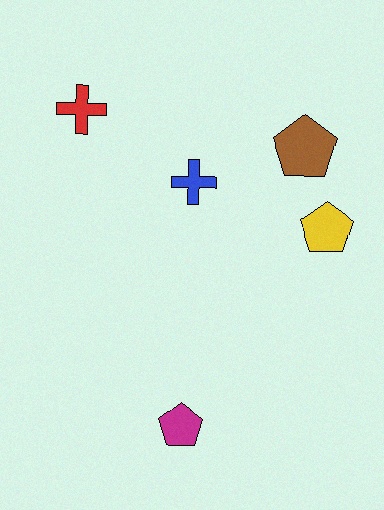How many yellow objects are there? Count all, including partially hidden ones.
There is 1 yellow object.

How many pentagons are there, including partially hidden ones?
There are 3 pentagons.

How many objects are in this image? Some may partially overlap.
There are 5 objects.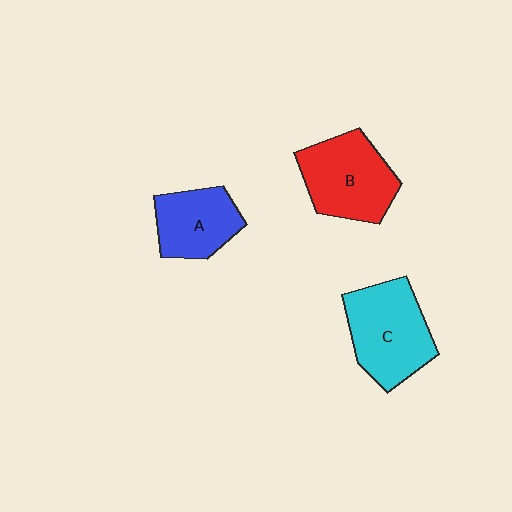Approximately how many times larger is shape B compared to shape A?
Approximately 1.3 times.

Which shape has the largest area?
Shape C (cyan).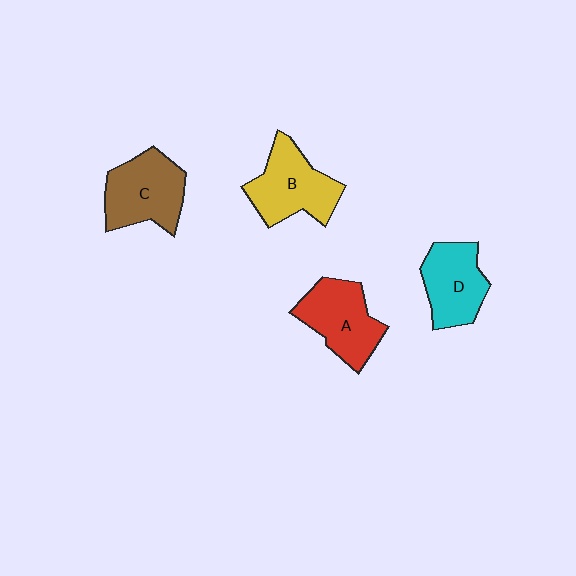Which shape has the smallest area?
Shape D (cyan).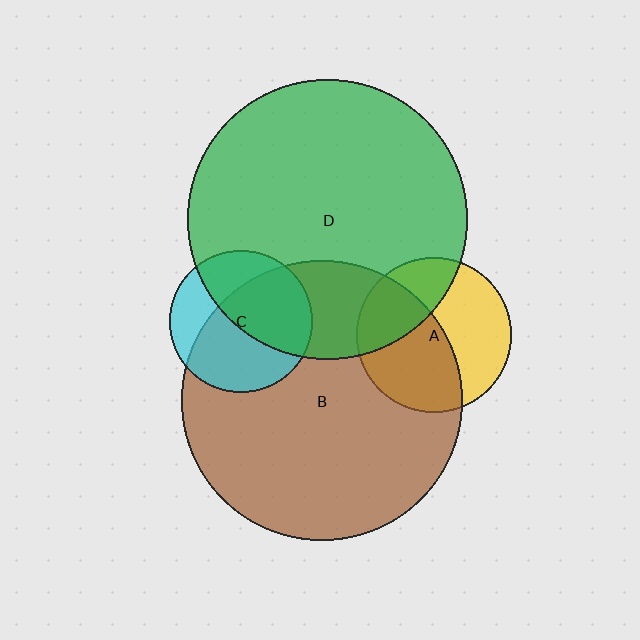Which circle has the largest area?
Circle D (green).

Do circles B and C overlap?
Yes.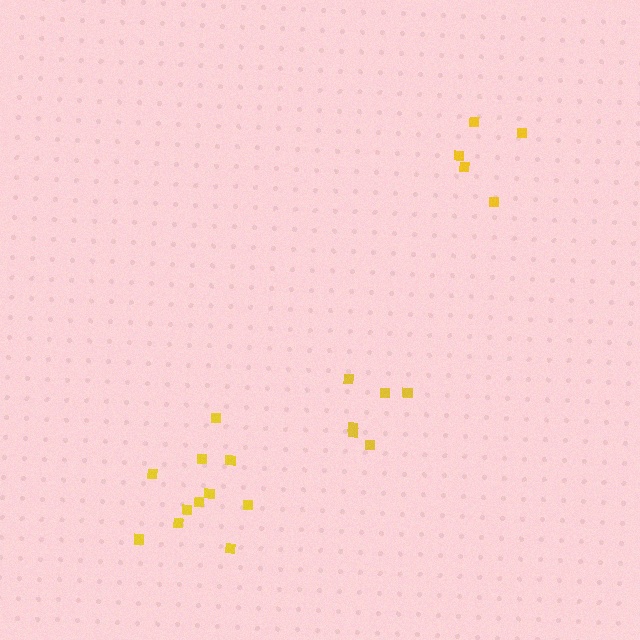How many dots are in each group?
Group 1: 5 dots, Group 2: 11 dots, Group 3: 6 dots (22 total).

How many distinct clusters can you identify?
There are 3 distinct clusters.